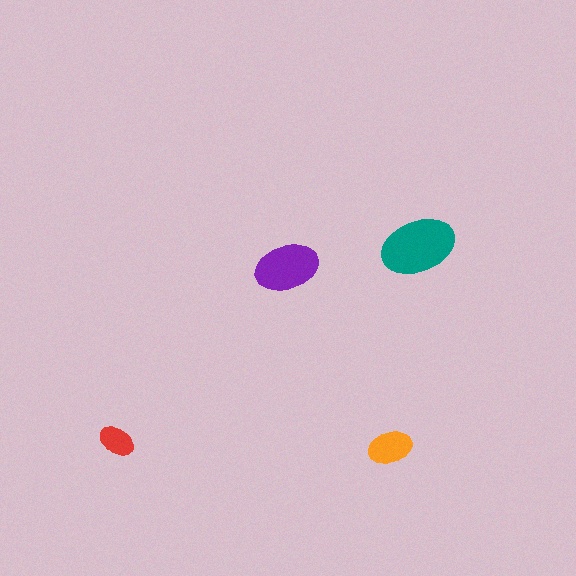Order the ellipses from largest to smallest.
the teal one, the purple one, the orange one, the red one.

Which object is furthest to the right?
The teal ellipse is rightmost.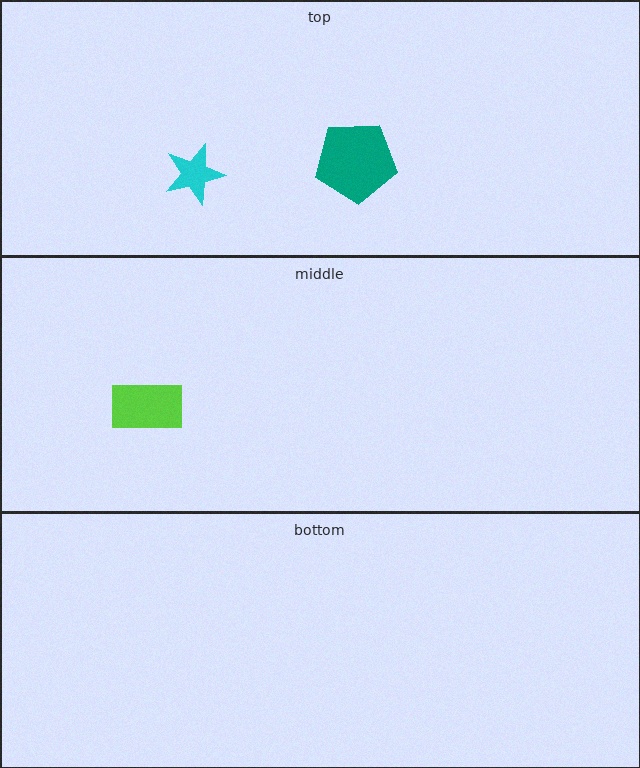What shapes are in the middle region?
The lime rectangle.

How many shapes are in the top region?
2.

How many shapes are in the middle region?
1.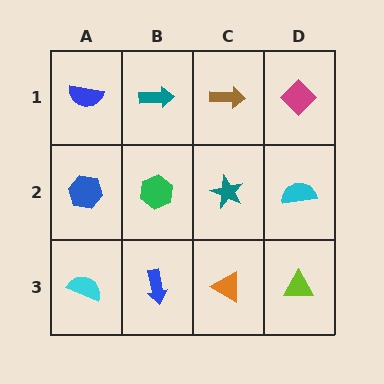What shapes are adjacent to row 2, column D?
A magenta diamond (row 1, column D), a lime triangle (row 3, column D), a teal star (row 2, column C).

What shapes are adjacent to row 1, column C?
A teal star (row 2, column C), a teal arrow (row 1, column B), a magenta diamond (row 1, column D).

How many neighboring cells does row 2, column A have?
3.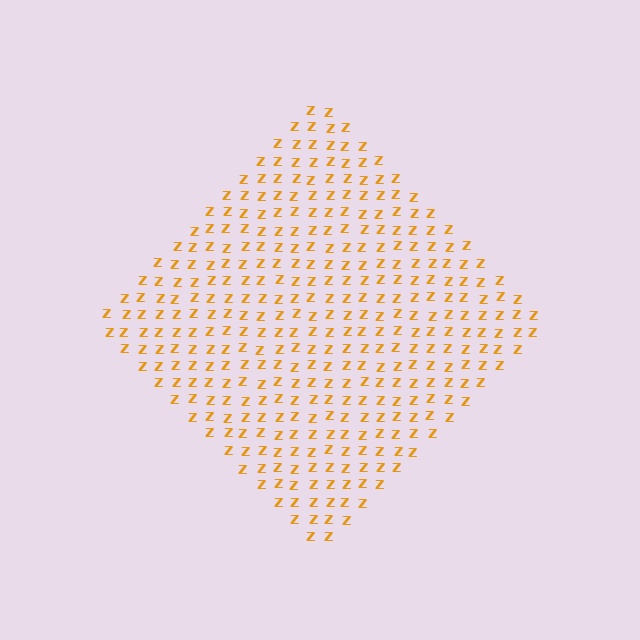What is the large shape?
The large shape is a diamond.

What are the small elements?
The small elements are letter Z's.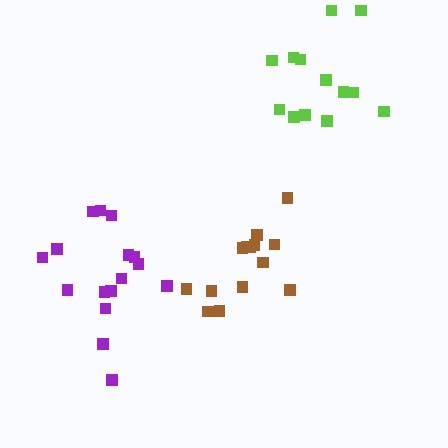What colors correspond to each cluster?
The clusters are colored: lime, purple, brown.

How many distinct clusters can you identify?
There are 3 distinct clusters.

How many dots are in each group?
Group 1: 13 dots, Group 2: 16 dots, Group 3: 14 dots (43 total).